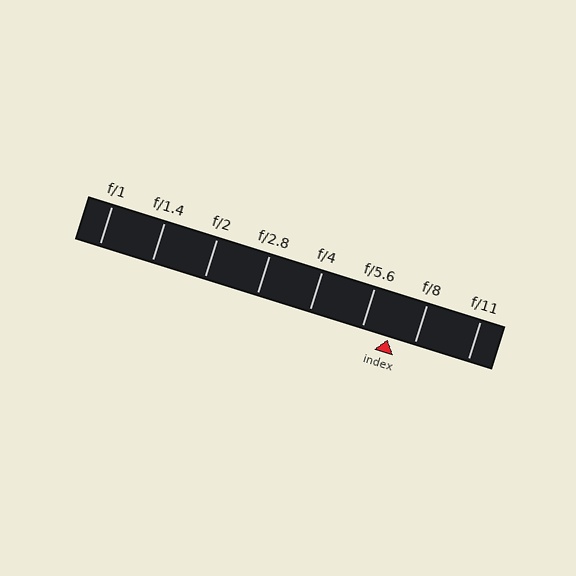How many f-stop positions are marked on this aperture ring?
There are 8 f-stop positions marked.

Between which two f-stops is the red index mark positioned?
The index mark is between f/5.6 and f/8.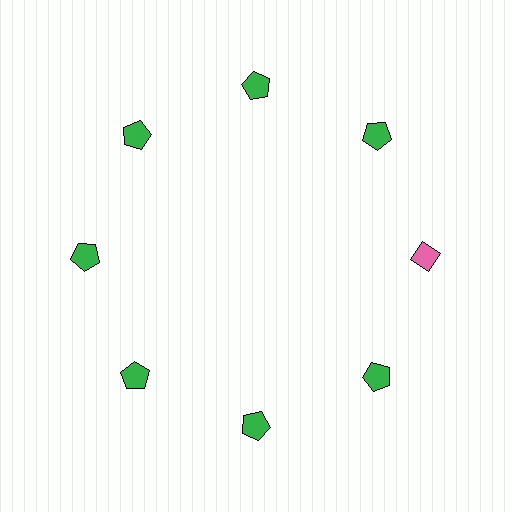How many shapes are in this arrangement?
There are 8 shapes arranged in a ring pattern.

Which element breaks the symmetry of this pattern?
The pink diamond at roughly the 3 o'clock position breaks the symmetry. All other shapes are green pentagons.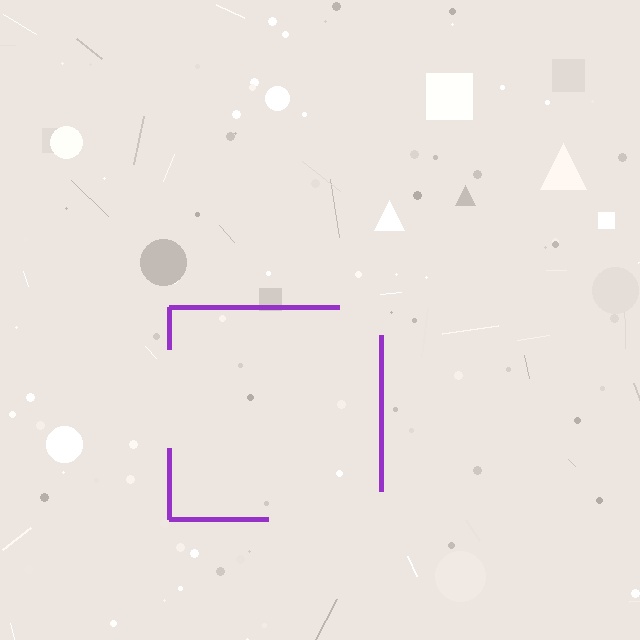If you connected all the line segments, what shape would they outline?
They would outline a square.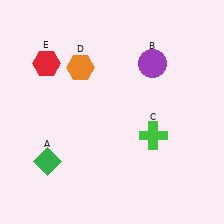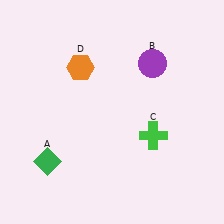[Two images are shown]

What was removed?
The red hexagon (E) was removed in Image 2.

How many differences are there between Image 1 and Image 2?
There is 1 difference between the two images.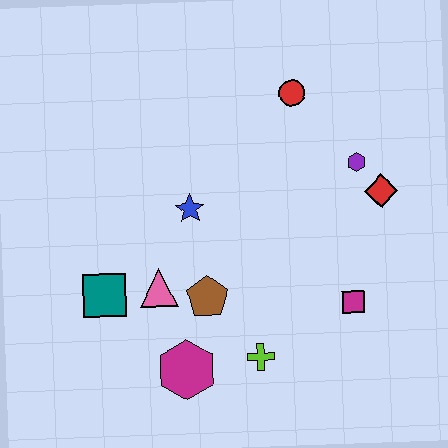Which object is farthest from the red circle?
The magenta hexagon is farthest from the red circle.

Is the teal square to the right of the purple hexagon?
No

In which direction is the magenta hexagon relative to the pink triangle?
The magenta hexagon is below the pink triangle.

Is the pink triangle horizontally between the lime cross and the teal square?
Yes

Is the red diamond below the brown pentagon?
No